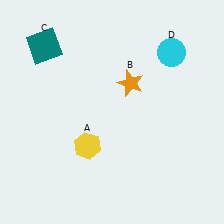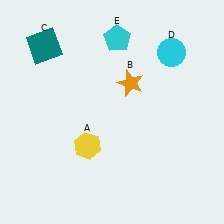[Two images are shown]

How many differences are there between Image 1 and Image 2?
There is 1 difference between the two images.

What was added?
A cyan pentagon (E) was added in Image 2.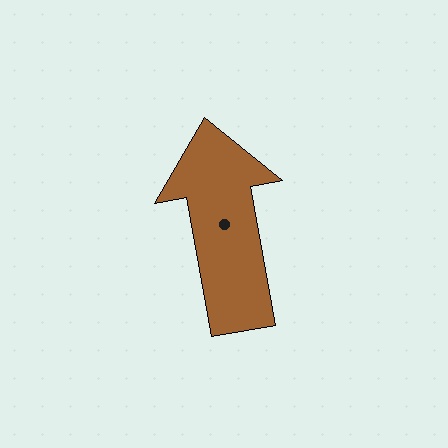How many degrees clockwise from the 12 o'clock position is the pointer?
Approximately 350 degrees.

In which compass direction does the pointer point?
North.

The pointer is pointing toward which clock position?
Roughly 12 o'clock.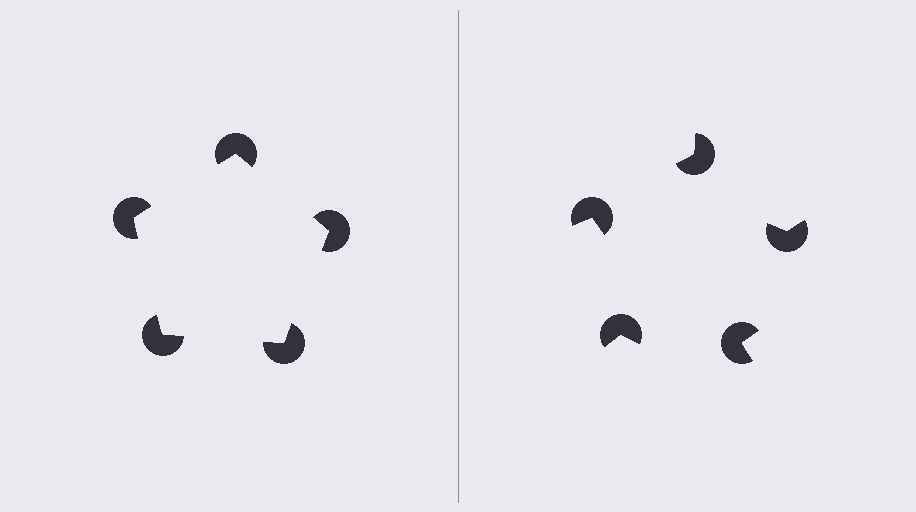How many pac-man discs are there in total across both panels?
10 — 5 on each side.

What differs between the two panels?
The pac-man discs are positioned identically on both sides; only the wedge orientations differ. On the left they align to a pentagon; on the right they are misaligned.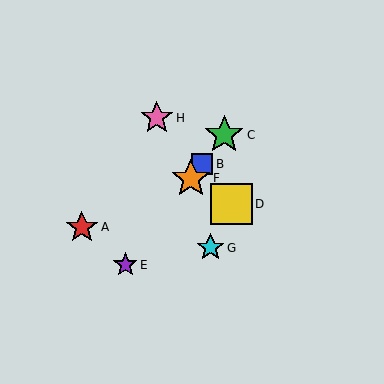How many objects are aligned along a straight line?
4 objects (B, C, E, F) are aligned along a straight line.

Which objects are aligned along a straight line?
Objects B, C, E, F are aligned along a straight line.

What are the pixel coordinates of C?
Object C is at (224, 135).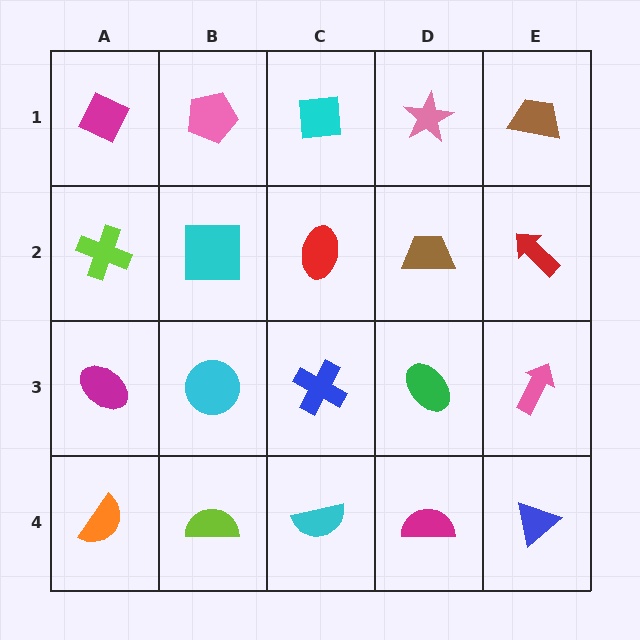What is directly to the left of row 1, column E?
A pink star.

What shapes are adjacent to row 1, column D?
A brown trapezoid (row 2, column D), a cyan square (row 1, column C), a brown trapezoid (row 1, column E).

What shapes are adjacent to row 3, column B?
A cyan square (row 2, column B), a lime semicircle (row 4, column B), a magenta ellipse (row 3, column A), a blue cross (row 3, column C).